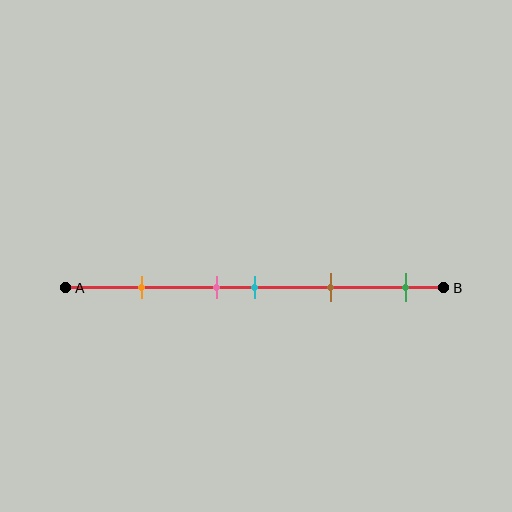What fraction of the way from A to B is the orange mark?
The orange mark is approximately 20% (0.2) of the way from A to B.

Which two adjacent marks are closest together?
The pink and cyan marks are the closest adjacent pair.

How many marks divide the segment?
There are 5 marks dividing the segment.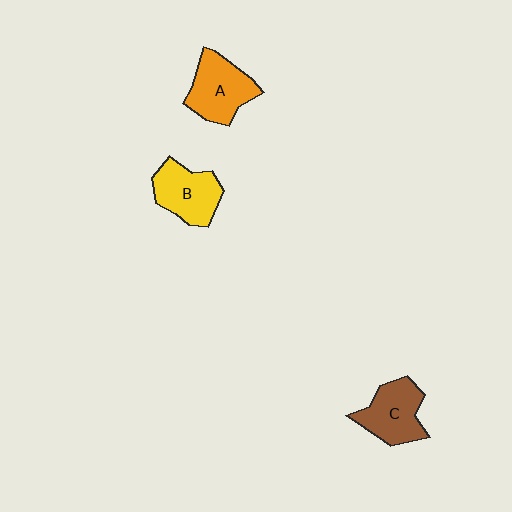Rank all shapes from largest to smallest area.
From largest to smallest: A (orange), B (yellow), C (brown).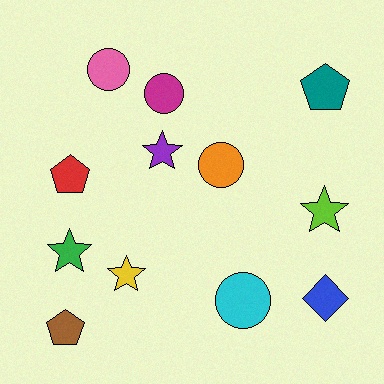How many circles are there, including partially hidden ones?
There are 4 circles.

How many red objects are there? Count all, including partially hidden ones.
There is 1 red object.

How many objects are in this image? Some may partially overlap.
There are 12 objects.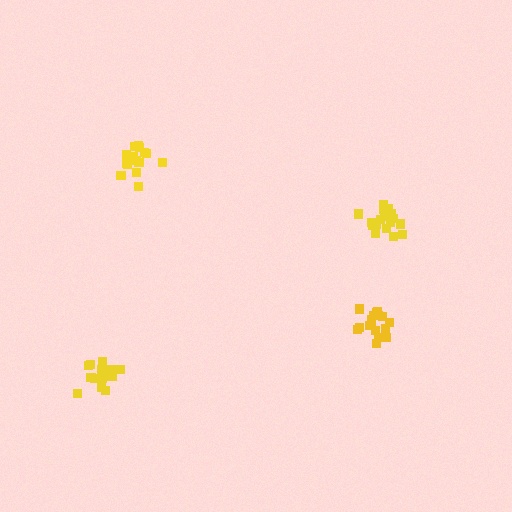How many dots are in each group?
Group 1: 20 dots, Group 2: 17 dots, Group 3: 16 dots, Group 4: 17 dots (70 total).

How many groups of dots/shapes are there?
There are 4 groups.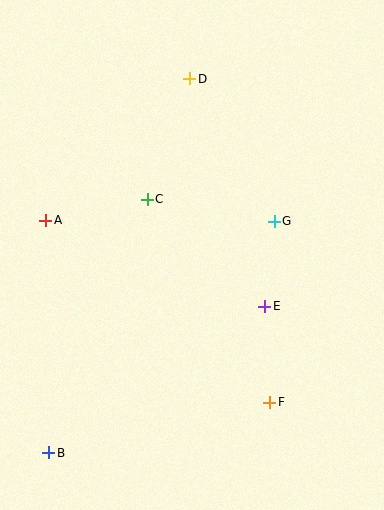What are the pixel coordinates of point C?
Point C is at (147, 199).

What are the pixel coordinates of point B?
Point B is at (49, 453).